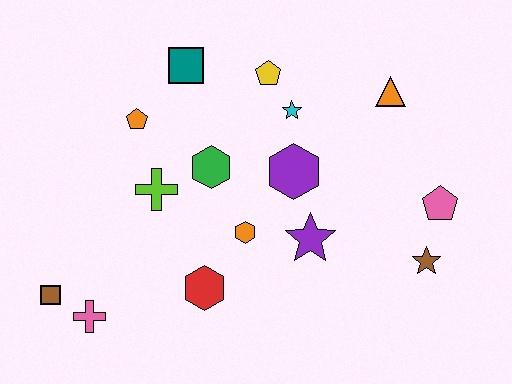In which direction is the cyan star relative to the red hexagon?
The cyan star is above the red hexagon.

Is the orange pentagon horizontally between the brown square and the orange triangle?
Yes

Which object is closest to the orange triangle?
The cyan star is closest to the orange triangle.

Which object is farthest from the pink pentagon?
The brown square is farthest from the pink pentagon.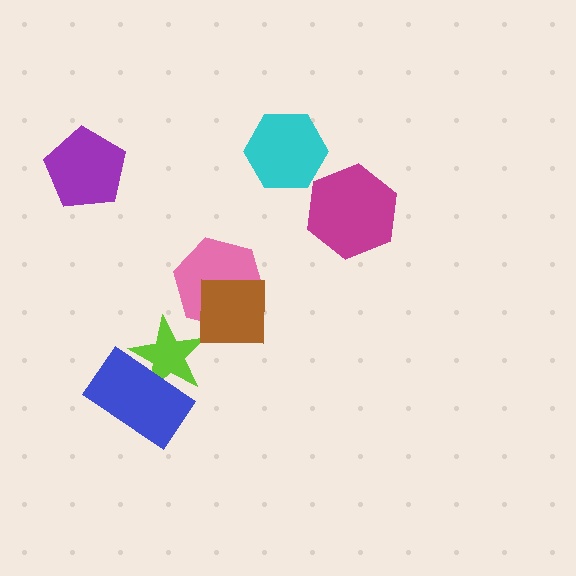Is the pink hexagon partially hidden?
Yes, it is partially covered by another shape.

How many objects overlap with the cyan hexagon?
0 objects overlap with the cyan hexagon.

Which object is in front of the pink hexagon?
The brown square is in front of the pink hexagon.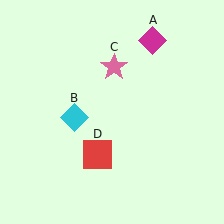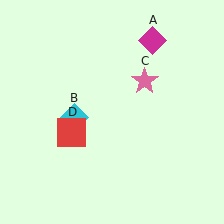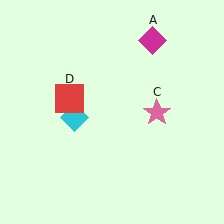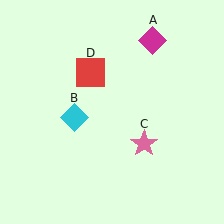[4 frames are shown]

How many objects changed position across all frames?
2 objects changed position: pink star (object C), red square (object D).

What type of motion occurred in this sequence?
The pink star (object C), red square (object D) rotated clockwise around the center of the scene.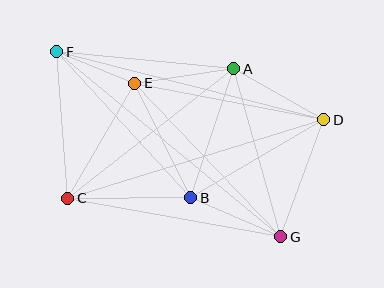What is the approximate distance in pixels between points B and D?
The distance between B and D is approximately 155 pixels.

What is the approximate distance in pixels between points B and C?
The distance between B and C is approximately 123 pixels.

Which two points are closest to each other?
Points E and F are closest to each other.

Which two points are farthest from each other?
Points F and G are farthest from each other.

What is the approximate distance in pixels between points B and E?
The distance between B and E is approximately 128 pixels.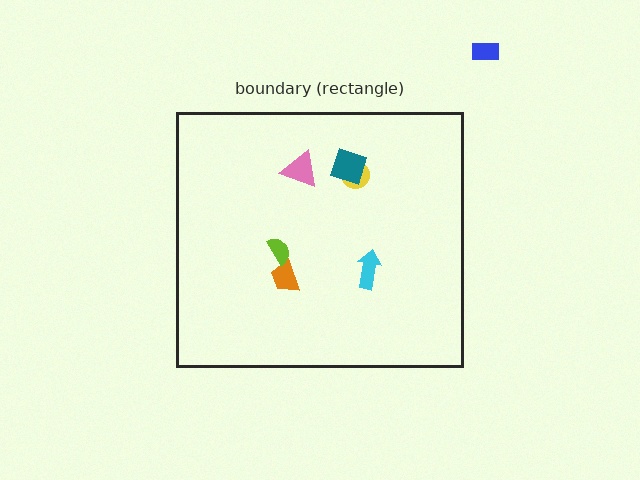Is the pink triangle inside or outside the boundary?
Inside.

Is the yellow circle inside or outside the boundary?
Inside.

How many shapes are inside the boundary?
6 inside, 1 outside.